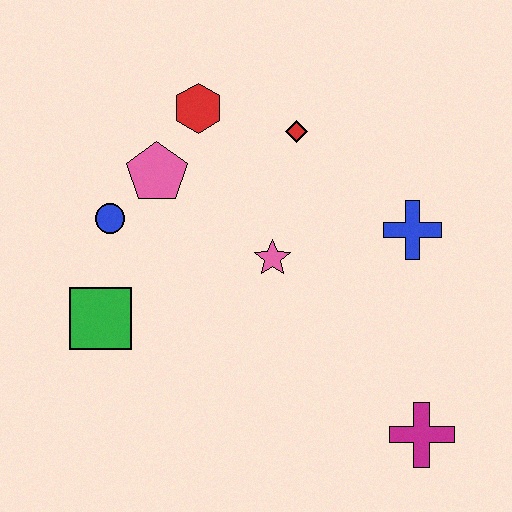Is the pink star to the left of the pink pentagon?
No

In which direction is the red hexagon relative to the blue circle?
The red hexagon is above the blue circle.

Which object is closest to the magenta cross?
The blue cross is closest to the magenta cross.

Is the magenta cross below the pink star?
Yes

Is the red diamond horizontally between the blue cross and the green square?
Yes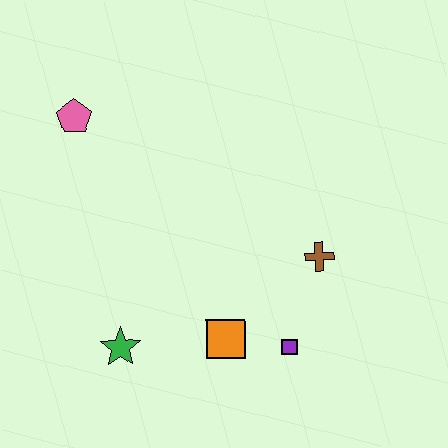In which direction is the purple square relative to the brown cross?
The purple square is below the brown cross.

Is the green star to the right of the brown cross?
No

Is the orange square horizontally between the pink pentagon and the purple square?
Yes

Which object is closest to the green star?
The orange square is closest to the green star.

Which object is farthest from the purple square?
The pink pentagon is farthest from the purple square.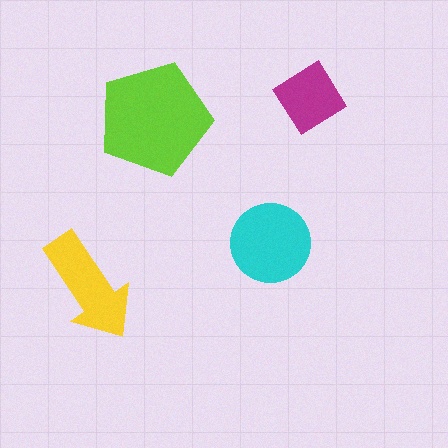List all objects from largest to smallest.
The lime pentagon, the cyan circle, the yellow arrow, the magenta diamond.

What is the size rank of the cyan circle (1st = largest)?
2nd.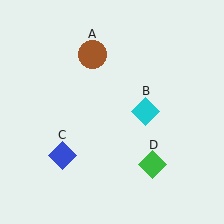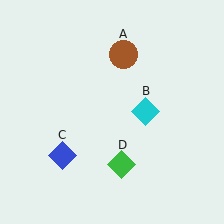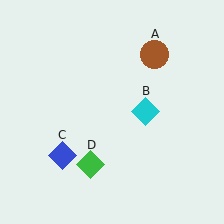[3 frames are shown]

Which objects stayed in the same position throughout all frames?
Cyan diamond (object B) and blue diamond (object C) remained stationary.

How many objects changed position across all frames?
2 objects changed position: brown circle (object A), green diamond (object D).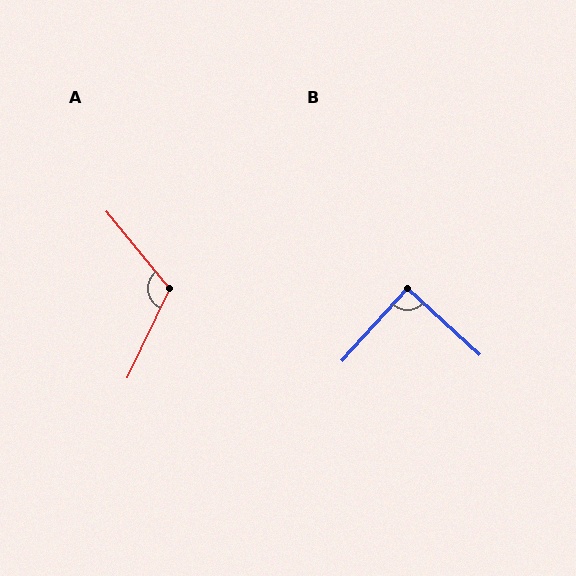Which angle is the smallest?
B, at approximately 90 degrees.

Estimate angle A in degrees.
Approximately 116 degrees.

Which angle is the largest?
A, at approximately 116 degrees.